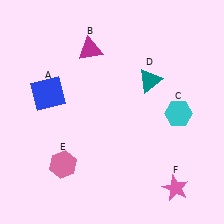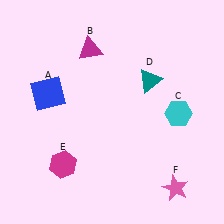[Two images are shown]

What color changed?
The hexagon (E) changed from pink in Image 1 to magenta in Image 2.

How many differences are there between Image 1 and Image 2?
There is 1 difference between the two images.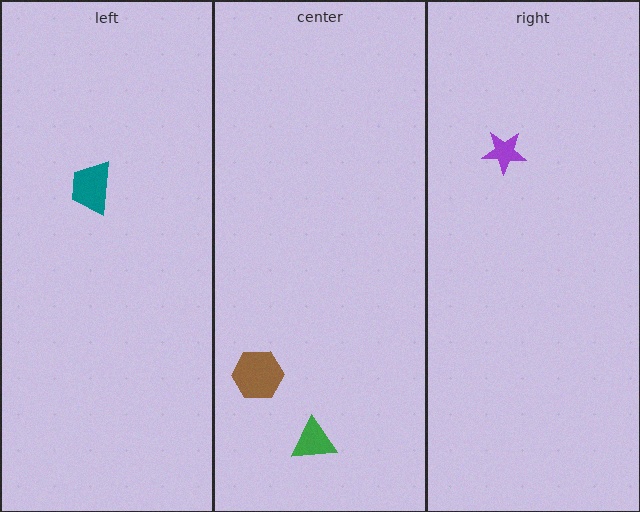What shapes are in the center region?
The brown hexagon, the green triangle.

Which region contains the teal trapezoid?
The left region.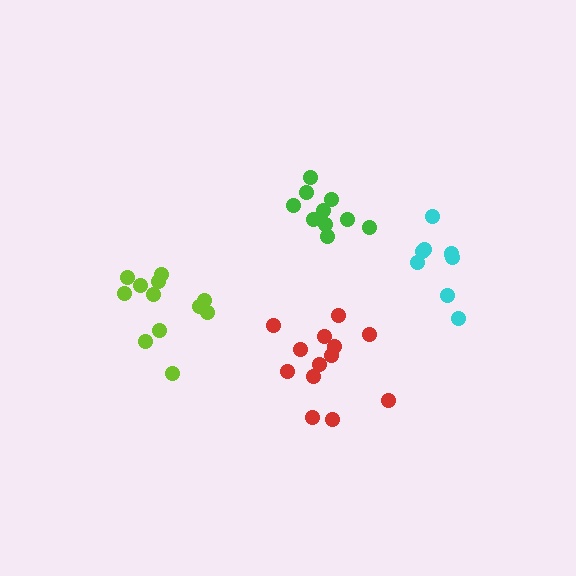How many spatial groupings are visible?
There are 4 spatial groupings.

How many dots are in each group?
Group 1: 13 dots, Group 2: 12 dots, Group 3: 9 dots, Group 4: 10 dots (44 total).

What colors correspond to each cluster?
The clusters are colored: red, lime, cyan, green.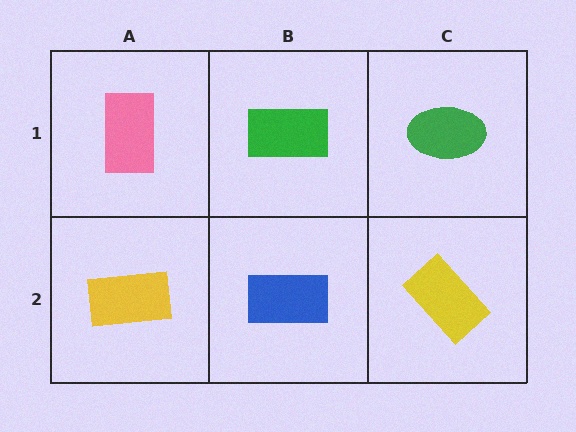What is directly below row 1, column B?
A blue rectangle.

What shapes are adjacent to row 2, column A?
A pink rectangle (row 1, column A), a blue rectangle (row 2, column B).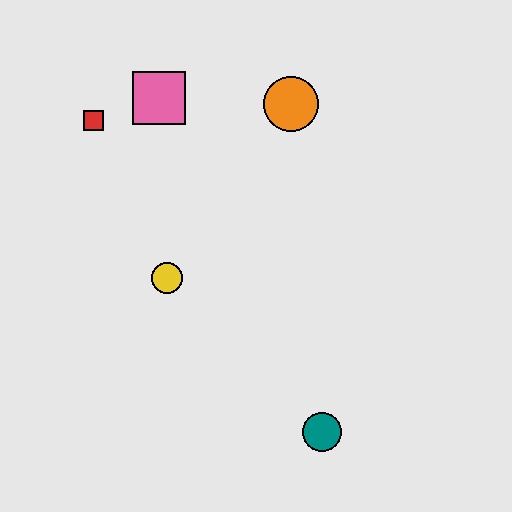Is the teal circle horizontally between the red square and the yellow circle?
No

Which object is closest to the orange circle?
The pink square is closest to the orange circle.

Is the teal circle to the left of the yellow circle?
No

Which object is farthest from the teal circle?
The red square is farthest from the teal circle.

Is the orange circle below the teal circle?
No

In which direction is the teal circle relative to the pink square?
The teal circle is below the pink square.